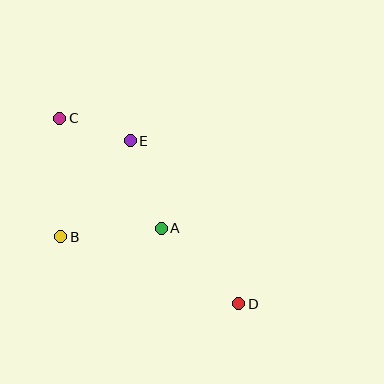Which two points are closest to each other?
Points C and E are closest to each other.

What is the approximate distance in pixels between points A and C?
The distance between A and C is approximately 150 pixels.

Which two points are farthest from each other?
Points C and D are farthest from each other.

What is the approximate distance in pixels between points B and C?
The distance between B and C is approximately 119 pixels.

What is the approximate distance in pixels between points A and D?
The distance between A and D is approximately 108 pixels.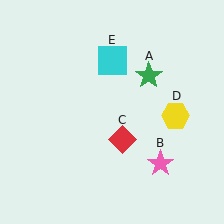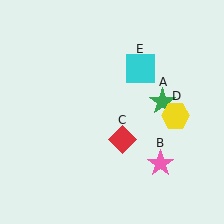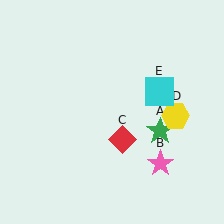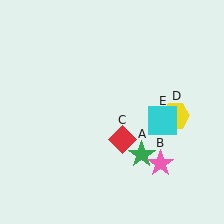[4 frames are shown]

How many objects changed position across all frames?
2 objects changed position: green star (object A), cyan square (object E).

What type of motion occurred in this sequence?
The green star (object A), cyan square (object E) rotated clockwise around the center of the scene.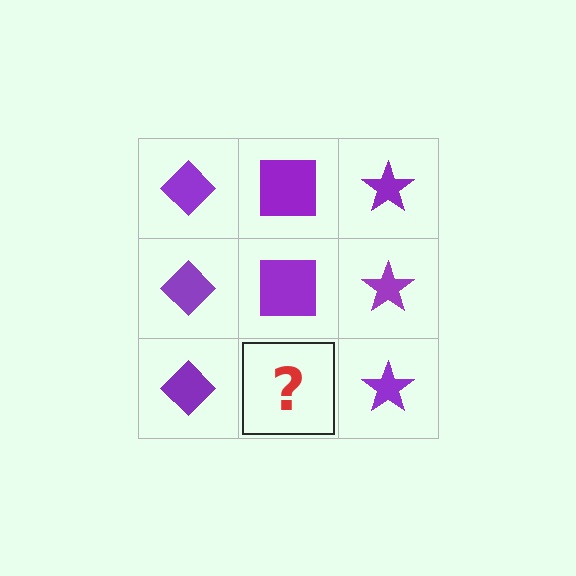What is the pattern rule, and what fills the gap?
The rule is that each column has a consistent shape. The gap should be filled with a purple square.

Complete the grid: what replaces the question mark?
The question mark should be replaced with a purple square.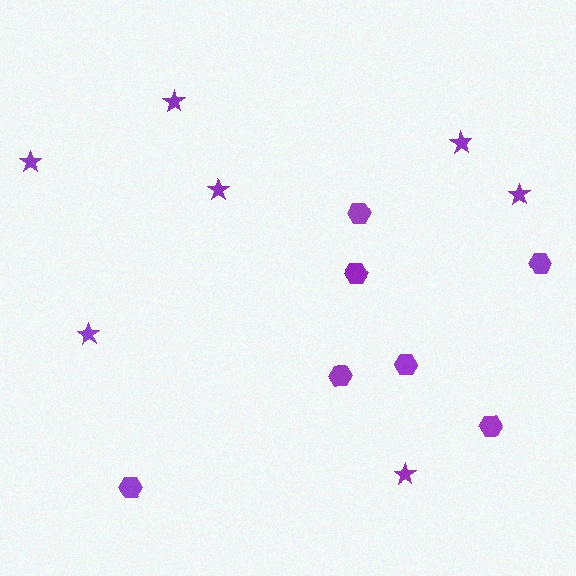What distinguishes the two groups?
There are 2 groups: one group of stars (7) and one group of hexagons (7).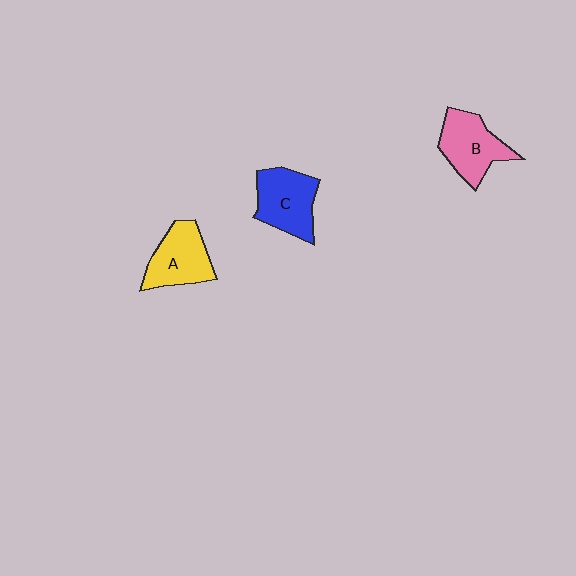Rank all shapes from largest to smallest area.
From largest to smallest: C (blue), B (pink), A (yellow).